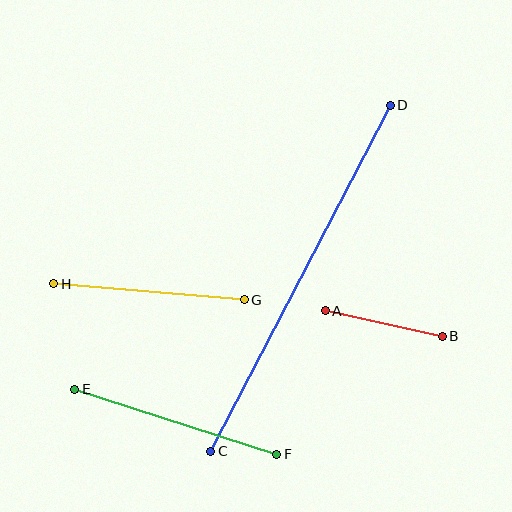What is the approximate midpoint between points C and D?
The midpoint is at approximately (301, 278) pixels.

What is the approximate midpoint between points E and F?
The midpoint is at approximately (176, 422) pixels.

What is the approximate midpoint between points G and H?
The midpoint is at approximately (149, 292) pixels.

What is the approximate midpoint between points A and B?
The midpoint is at approximately (384, 324) pixels.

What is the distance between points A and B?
The distance is approximately 120 pixels.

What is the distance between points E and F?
The distance is approximately 212 pixels.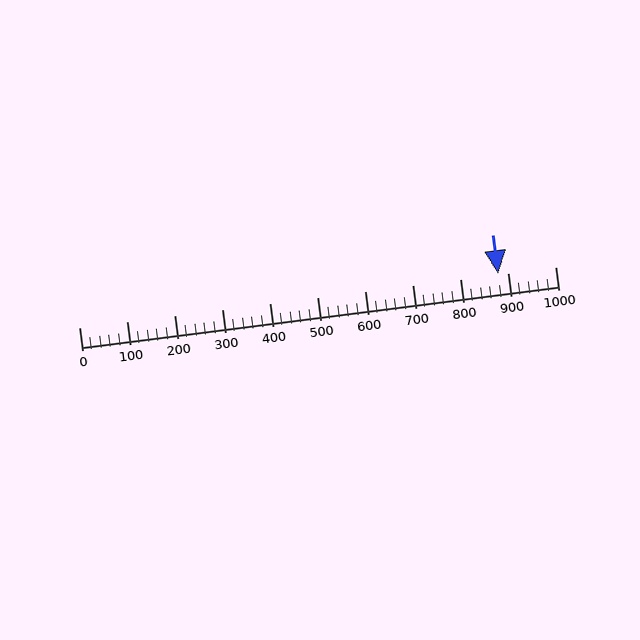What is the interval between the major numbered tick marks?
The major tick marks are spaced 100 units apart.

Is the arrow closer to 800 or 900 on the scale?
The arrow is closer to 900.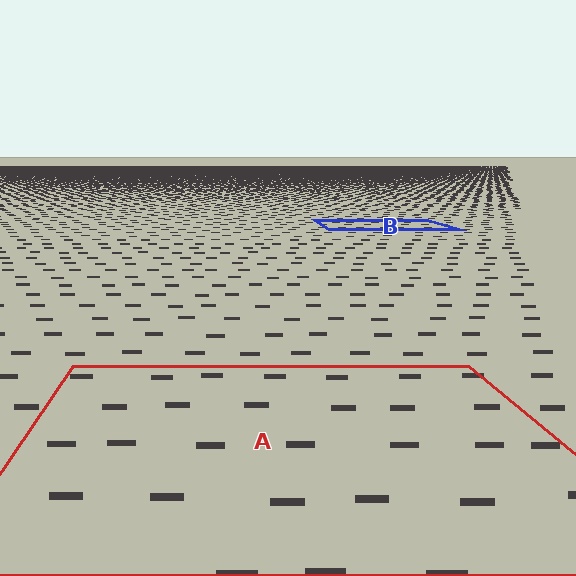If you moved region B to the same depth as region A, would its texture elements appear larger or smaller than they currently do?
They would appear larger. At a closer depth, the same texture elements are projected at a bigger on-screen size.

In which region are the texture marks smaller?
The texture marks are smaller in region B, because it is farther away.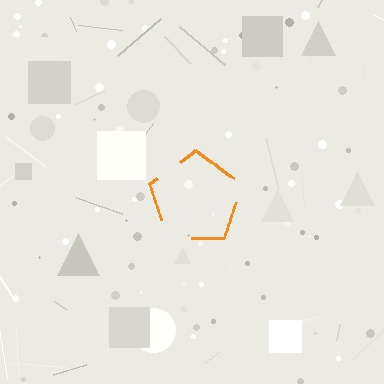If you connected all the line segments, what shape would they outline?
They would outline a pentagon.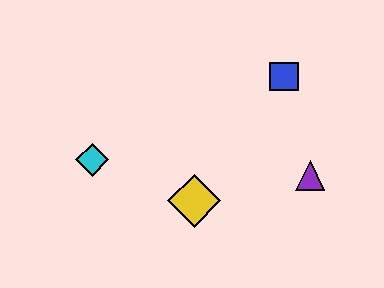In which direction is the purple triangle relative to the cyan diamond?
The purple triangle is to the right of the cyan diamond.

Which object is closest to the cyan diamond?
The yellow diamond is closest to the cyan diamond.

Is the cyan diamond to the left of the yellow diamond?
Yes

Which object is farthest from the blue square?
The cyan diamond is farthest from the blue square.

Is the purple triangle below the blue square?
Yes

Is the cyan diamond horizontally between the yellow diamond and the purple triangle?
No